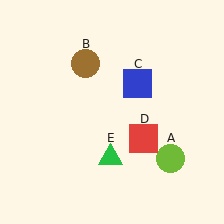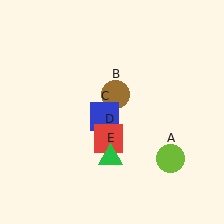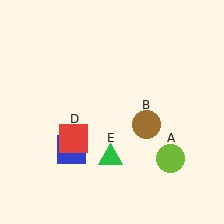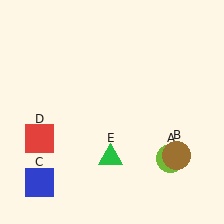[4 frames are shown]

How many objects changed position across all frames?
3 objects changed position: brown circle (object B), blue square (object C), red square (object D).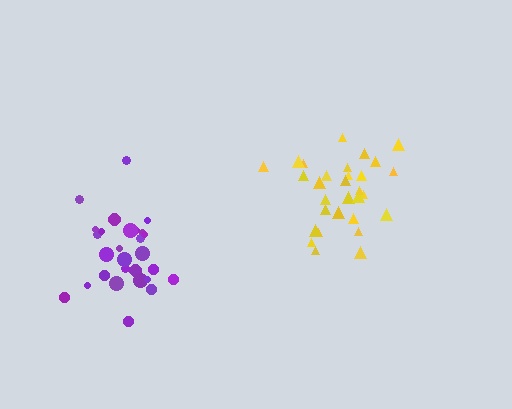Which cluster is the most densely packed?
Purple.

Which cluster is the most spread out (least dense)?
Yellow.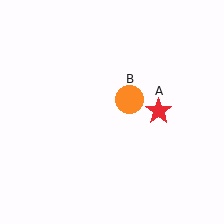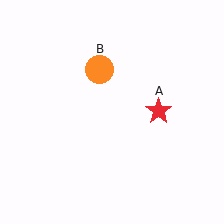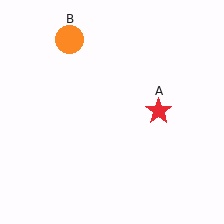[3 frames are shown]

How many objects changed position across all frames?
1 object changed position: orange circle (object B).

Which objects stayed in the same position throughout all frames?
Red star (object A) remained stationary.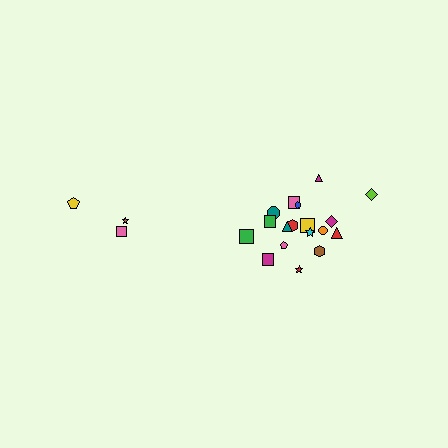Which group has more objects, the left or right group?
The right group.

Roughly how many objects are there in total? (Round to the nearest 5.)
Roughly 20 objects in total.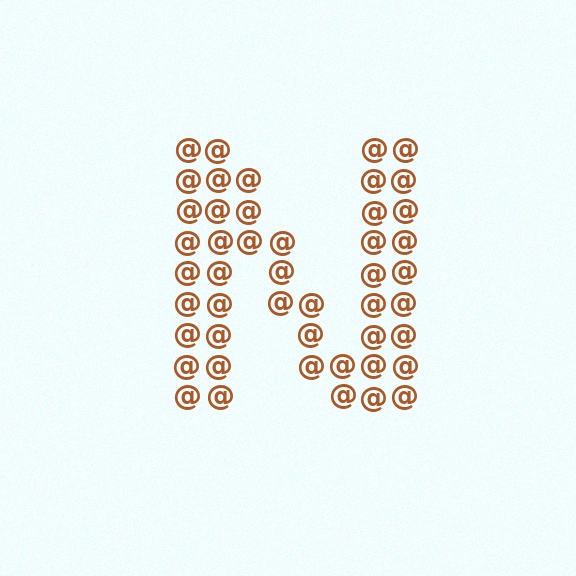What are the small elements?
The small elements are at signs.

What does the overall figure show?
The overall figure shows the letter N.